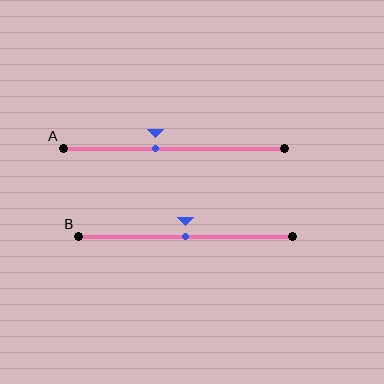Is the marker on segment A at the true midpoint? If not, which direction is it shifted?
No, the marker on segment A is shifted to the left by about 8% of the segment length.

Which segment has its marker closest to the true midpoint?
Segment B has its marker closest to the true midpoint.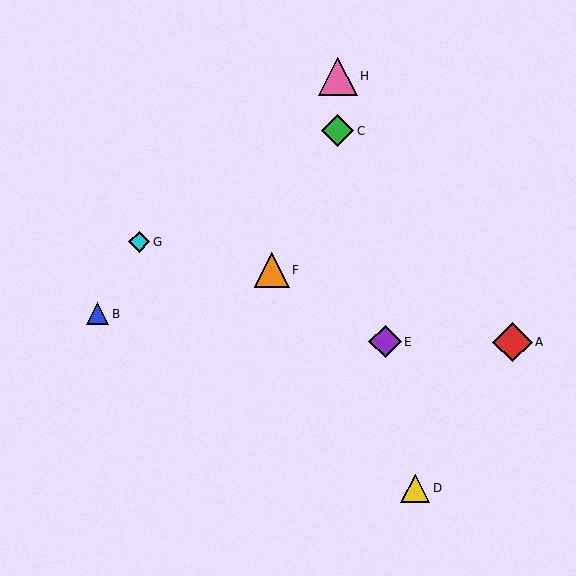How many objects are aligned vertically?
2 objects (C, H) are aligned vertically.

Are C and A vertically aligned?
No, C is at x≈338 and A is at x≈513.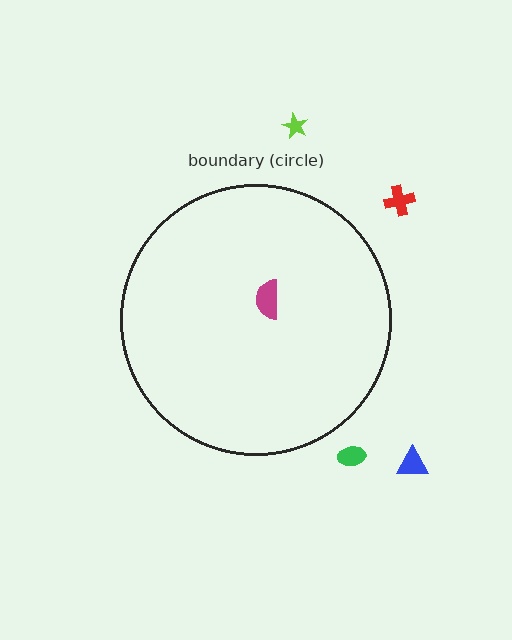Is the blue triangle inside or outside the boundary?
Outside.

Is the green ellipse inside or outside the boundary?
Outside.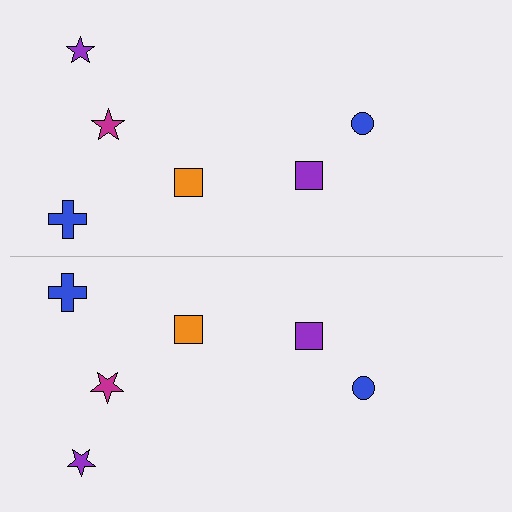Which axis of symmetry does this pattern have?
The pattern has a horizontal axis of symmetry running through the center of the image.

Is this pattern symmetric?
Yes, this pattern has bilateral (reflection) symmetry.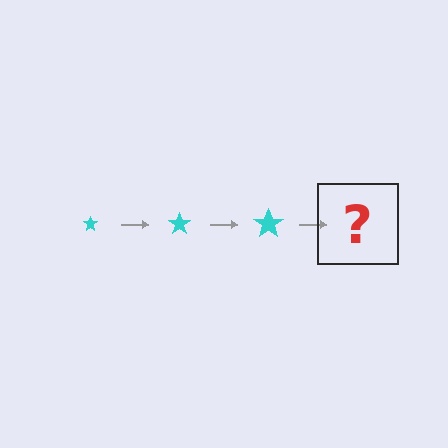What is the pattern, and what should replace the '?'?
The pattern is that the star gets progressively larger each step. The '?' should be a cyan star, larger than the previous one.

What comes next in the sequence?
The next element should be a cyan star, larger than the previous one.